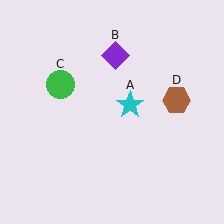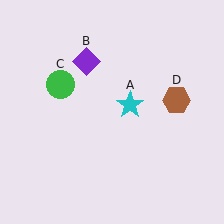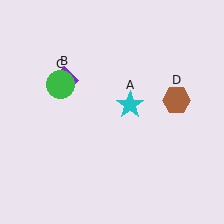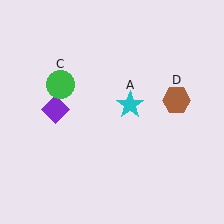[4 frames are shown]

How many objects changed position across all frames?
1 object changed position: purple diamond (object B).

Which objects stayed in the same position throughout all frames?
Cyan star (object A) and green circle (object C) and brown hexagon (object D) remained stationary.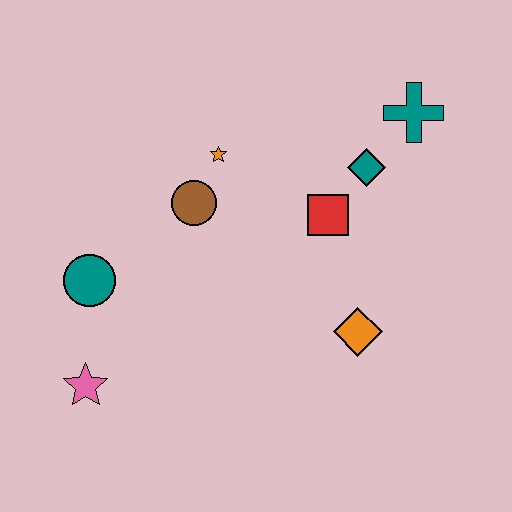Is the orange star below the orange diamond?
No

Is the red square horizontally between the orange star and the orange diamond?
Yes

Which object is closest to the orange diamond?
The red square is closest to the orange diamond.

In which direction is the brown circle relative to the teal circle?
The brown circle is to the right of the teal circle.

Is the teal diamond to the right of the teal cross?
No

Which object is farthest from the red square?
The pink star is farthest from the red square.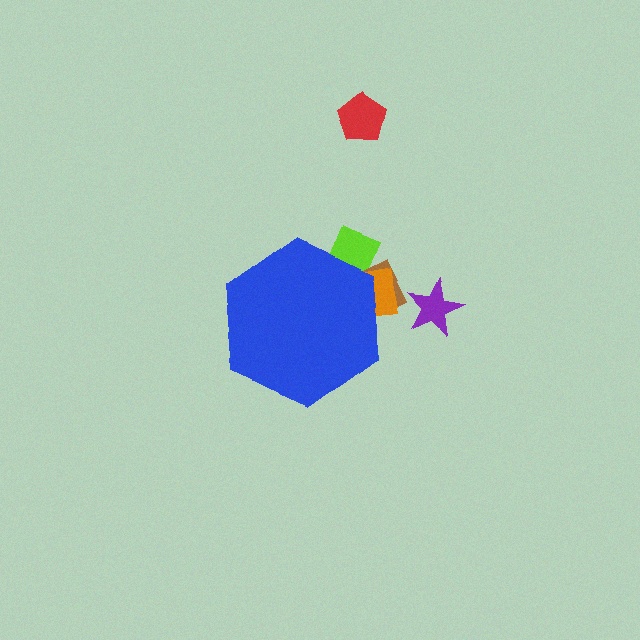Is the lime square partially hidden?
Yes, the lime square is partially hidden behind the blue hexagon.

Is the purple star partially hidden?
No, the purple star is fully visible.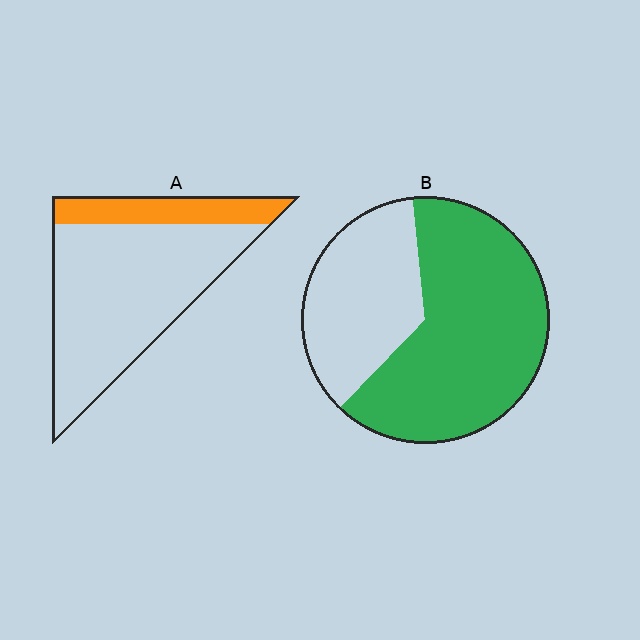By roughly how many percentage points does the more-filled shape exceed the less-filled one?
By roughly 45 percentage points (B over A).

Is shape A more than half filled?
No.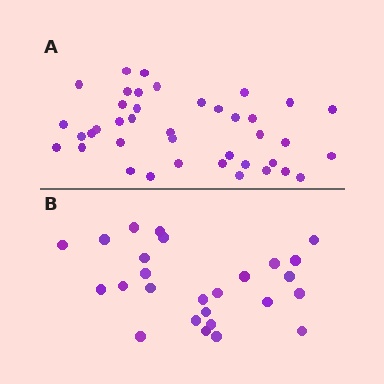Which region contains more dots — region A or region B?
Region A (the top region) has more dots.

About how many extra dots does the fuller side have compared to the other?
Region A has approximately 15 more dots than region B.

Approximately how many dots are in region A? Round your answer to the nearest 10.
About 40 dots.